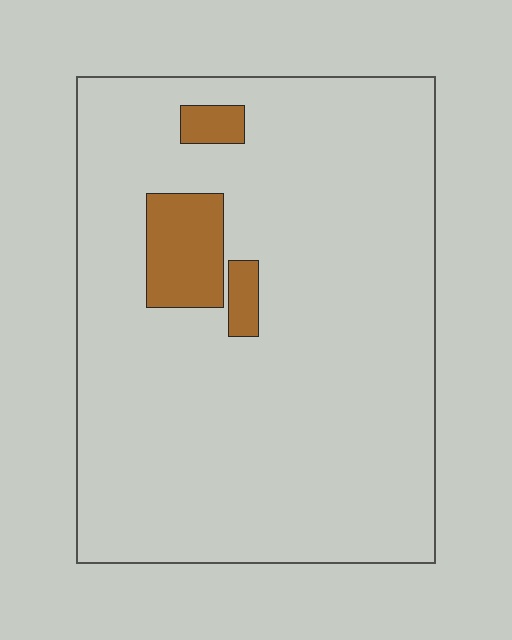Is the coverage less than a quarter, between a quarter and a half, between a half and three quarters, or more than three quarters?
Less than a quarter.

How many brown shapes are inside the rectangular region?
3.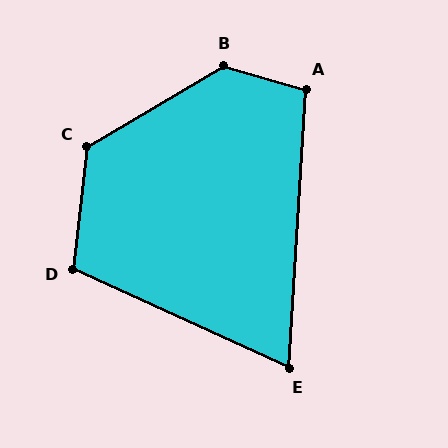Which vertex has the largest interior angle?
B, at approximately 134 degrees.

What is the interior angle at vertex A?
Approximately 102 degrees (obtuse).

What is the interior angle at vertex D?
Approximately 108 degrees (obtuse).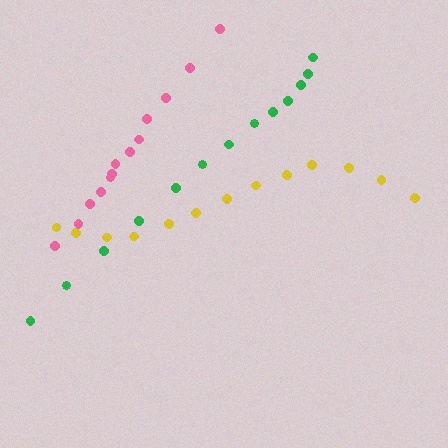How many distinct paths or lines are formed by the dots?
There are 3 distinct paths.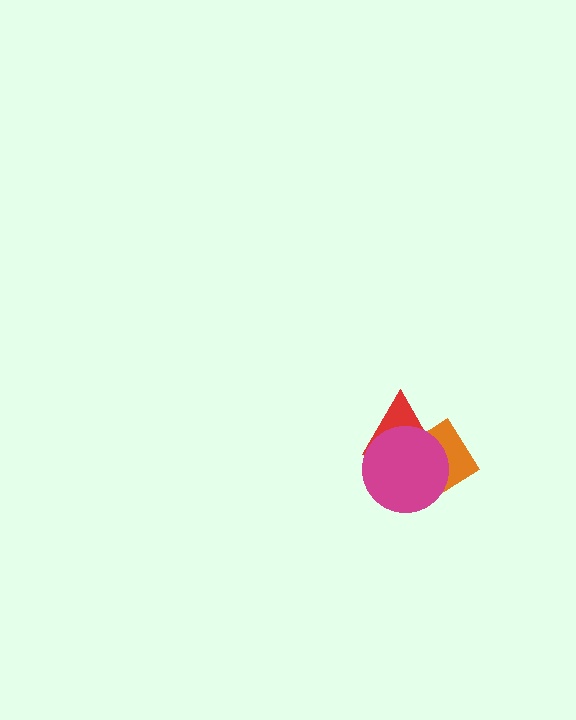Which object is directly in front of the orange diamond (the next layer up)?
The red triangle is directly in front of the orange diamond.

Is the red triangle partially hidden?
Yes, it is partially covered by another shape.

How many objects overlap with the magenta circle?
2 objects overlap with the magenta circle.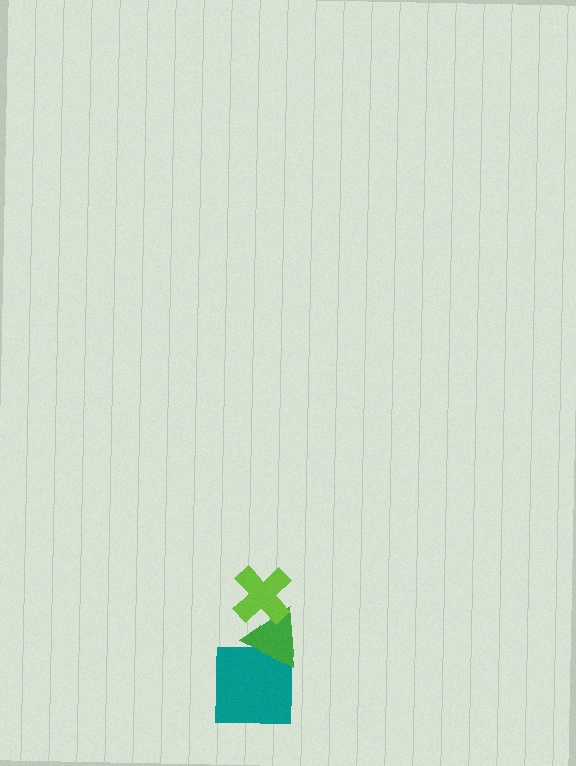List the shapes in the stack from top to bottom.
From top to bottom: the lime cross, the green triangle, the teal square.